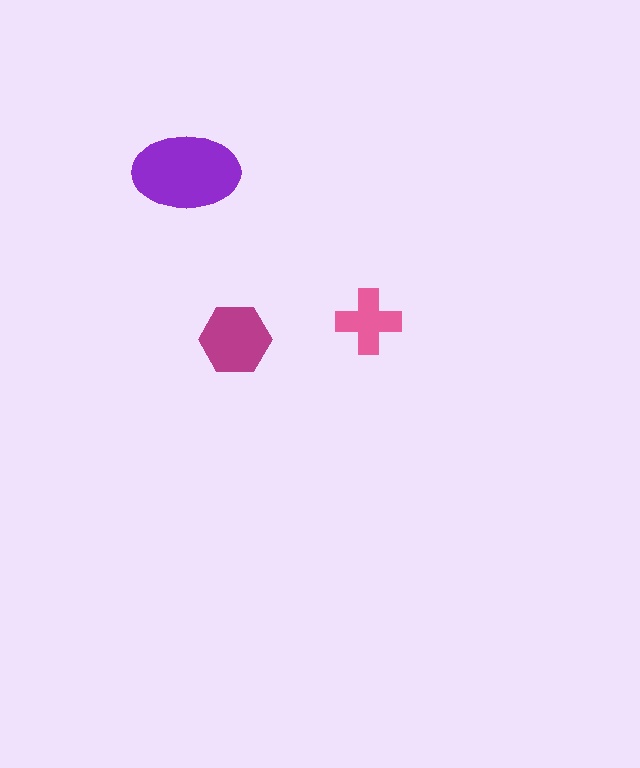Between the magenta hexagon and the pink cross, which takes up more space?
The magenta hexagon.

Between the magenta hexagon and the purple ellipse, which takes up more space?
The purple ellipse.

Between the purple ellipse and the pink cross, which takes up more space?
The purple ellipse.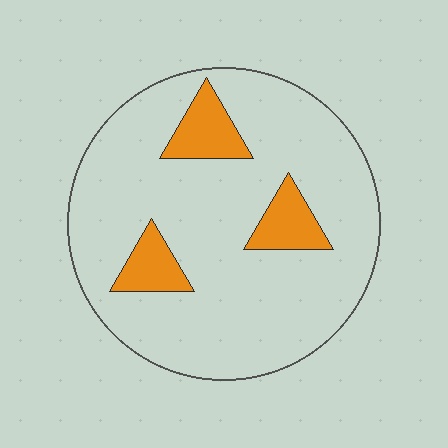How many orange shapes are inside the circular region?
3.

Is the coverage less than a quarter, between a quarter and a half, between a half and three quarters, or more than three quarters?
Less than a quarter.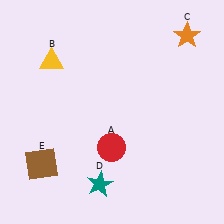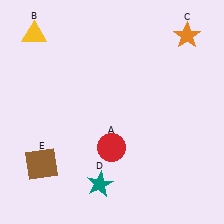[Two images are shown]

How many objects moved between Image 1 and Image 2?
1 object moved between the two images.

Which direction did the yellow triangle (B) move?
The yellow triangle (B) moved up.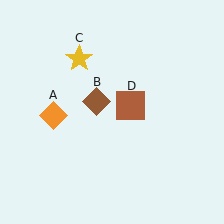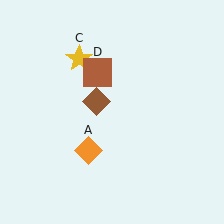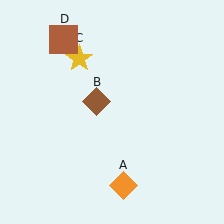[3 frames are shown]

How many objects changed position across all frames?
2 objects changed position: orange diamond (object A), brown square (object D).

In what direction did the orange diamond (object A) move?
The orange diamond (object A) moved down and to the right.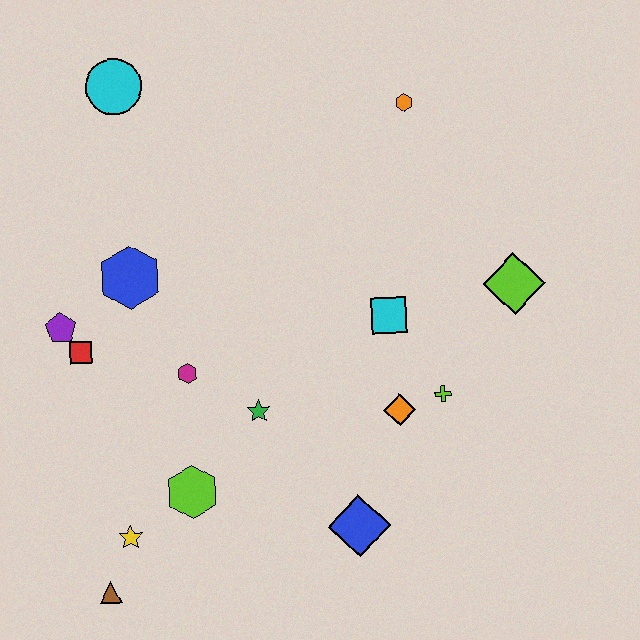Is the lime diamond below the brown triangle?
No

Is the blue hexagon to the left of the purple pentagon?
No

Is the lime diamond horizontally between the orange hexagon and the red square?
No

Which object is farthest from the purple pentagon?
The lime diamond is farthest from the purple pentagon.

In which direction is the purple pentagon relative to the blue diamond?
The purple pentagon is to the left of the blue diamond.